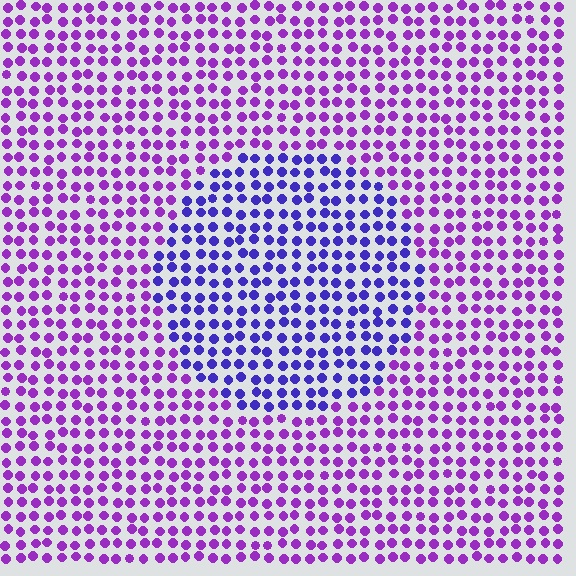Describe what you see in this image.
The image is filled with small purple elements in a uniform arrangement. A circle-shaped region is visible where the elements are tinted to a slightly different hue, forming a subtle color boundary.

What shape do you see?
I see a circle.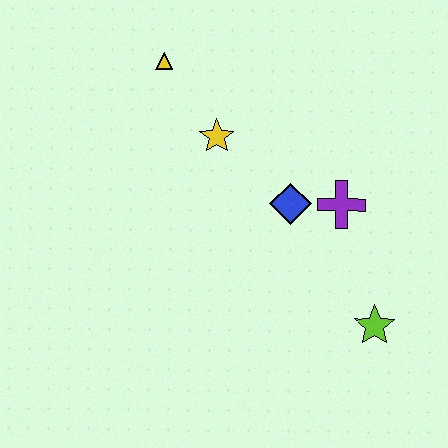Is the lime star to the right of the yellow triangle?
Yes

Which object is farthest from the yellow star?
The lime star is farthest from the yellow star.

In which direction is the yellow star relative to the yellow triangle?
The yellow star is below the yellow triangle.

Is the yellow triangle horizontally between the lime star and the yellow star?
No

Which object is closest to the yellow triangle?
The yellow star is closest to the yellow triangle.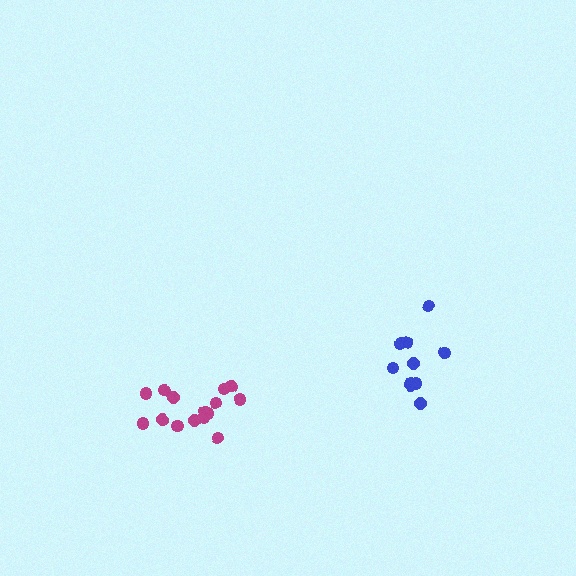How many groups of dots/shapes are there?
There are 2 groups.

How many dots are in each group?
Group 1: 10 dots, Group 2: 15 dots (25 total).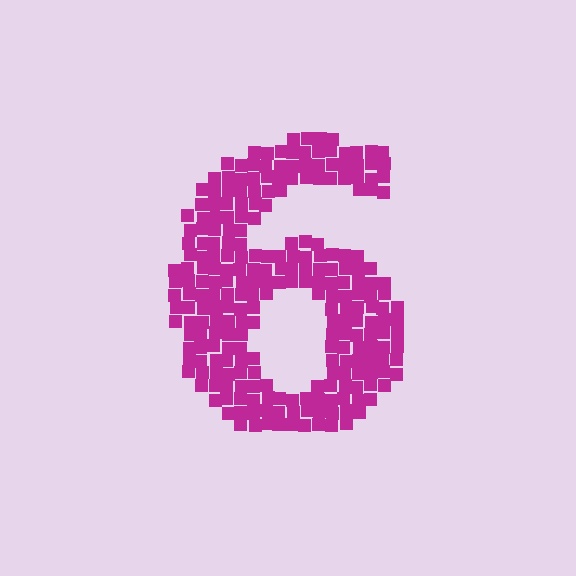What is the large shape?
The large shape is the digit 6.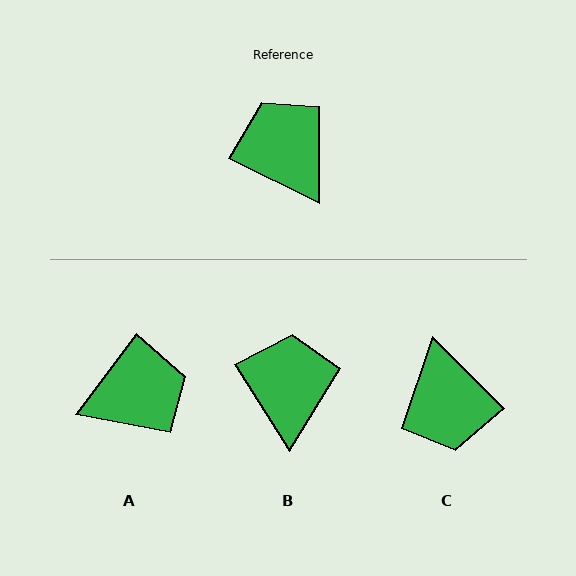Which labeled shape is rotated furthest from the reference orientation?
C, about 162 degrees away.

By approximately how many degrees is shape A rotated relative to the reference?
Approximately 100 degrees clockwise.